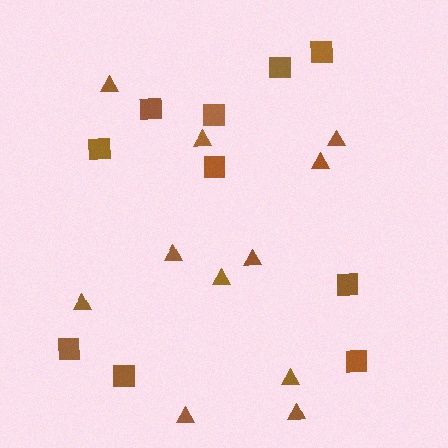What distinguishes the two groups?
There are 2 groups: one group of squares (10) and one group of triangles (11).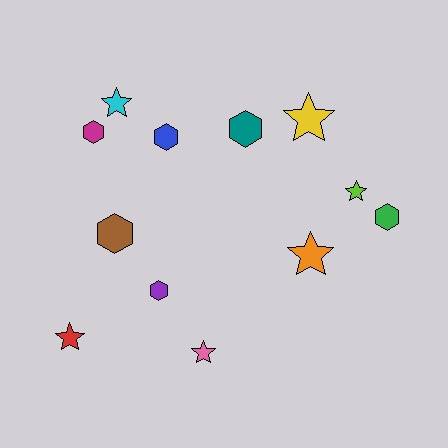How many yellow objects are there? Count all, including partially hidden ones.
There is 1 yellow object.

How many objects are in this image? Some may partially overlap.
There are 12 objects.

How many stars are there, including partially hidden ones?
There are 6 stars.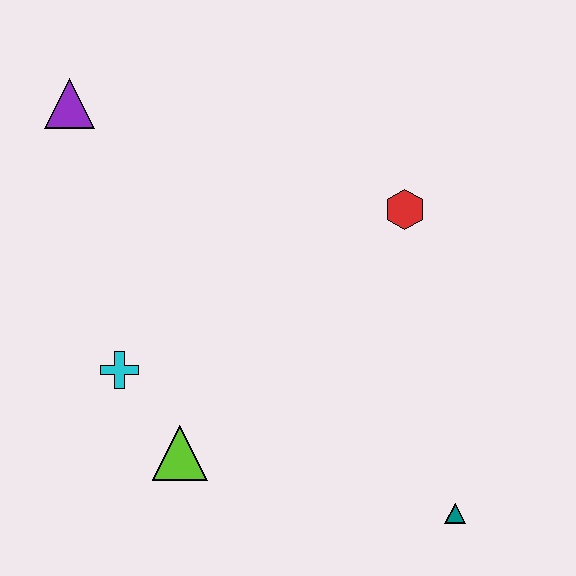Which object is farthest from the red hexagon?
The purple triangle is farthest from the red hexagon.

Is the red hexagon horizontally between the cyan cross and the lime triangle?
No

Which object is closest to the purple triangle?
The cyan cross is closest to the purple triangle.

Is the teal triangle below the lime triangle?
Yes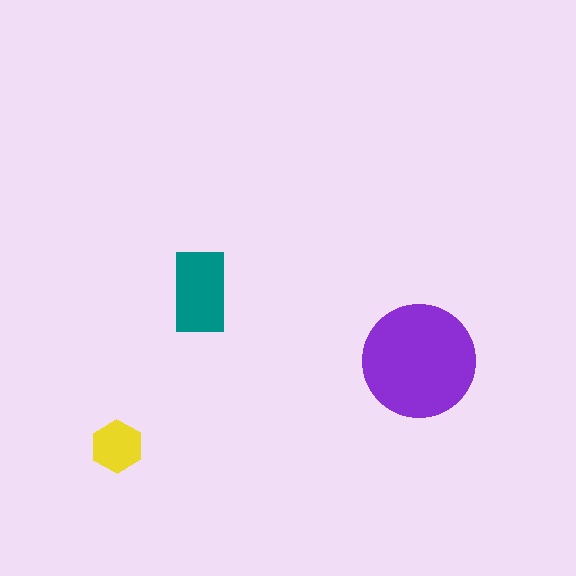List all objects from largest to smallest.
The purple circle, the teal rectangle, the yellow hexagon.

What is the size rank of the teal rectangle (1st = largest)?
2nd.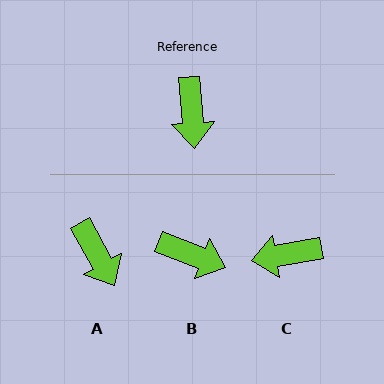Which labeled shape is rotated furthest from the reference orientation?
C, about 84 degrees away.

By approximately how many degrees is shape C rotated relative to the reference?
Approximately 84 degrees clockwise.